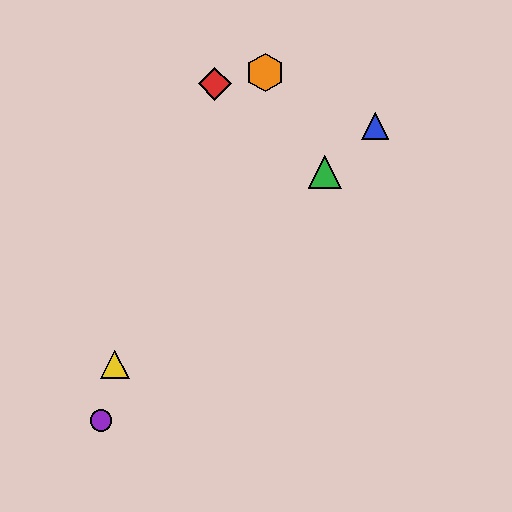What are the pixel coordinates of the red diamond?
The red diamond is at (215, 84).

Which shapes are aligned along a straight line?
The blue triangle, the green triangle, the yellow triangle are aligned along a straight line.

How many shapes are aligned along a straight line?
3 shapes (the blue triangle, the green triangle, the yellow triangle) are aligned along a straight line.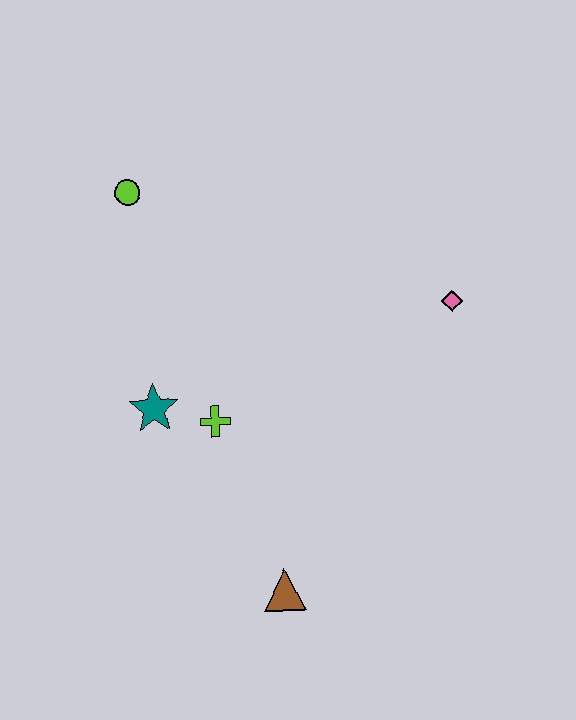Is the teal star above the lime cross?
Yes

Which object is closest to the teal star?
The lime cross is closest to the teal star.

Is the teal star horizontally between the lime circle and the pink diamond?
Yes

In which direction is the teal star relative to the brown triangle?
The teal star is above the brown triangle.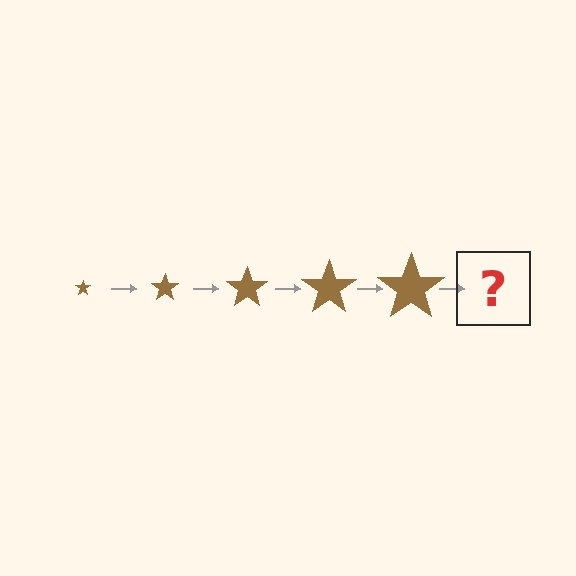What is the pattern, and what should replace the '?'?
The pattern is that the star gets progressively larger each step. The '?' should be a brown star, larger than the previous one.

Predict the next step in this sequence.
The next step is a brown star, larger than the previous one.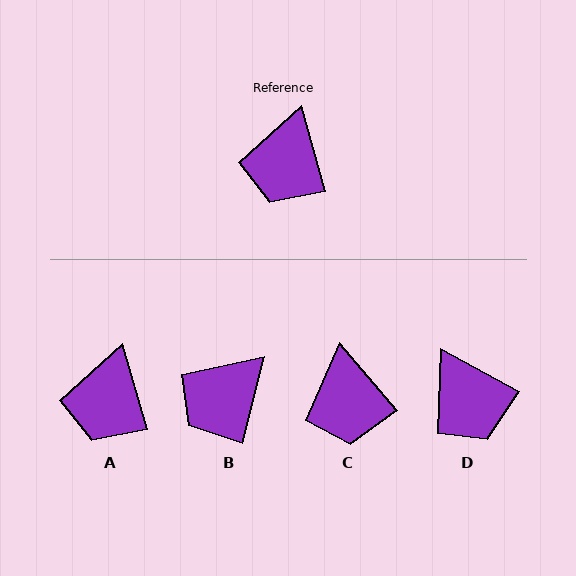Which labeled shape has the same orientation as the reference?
A.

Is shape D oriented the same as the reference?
No, it is off by about 45 degrees.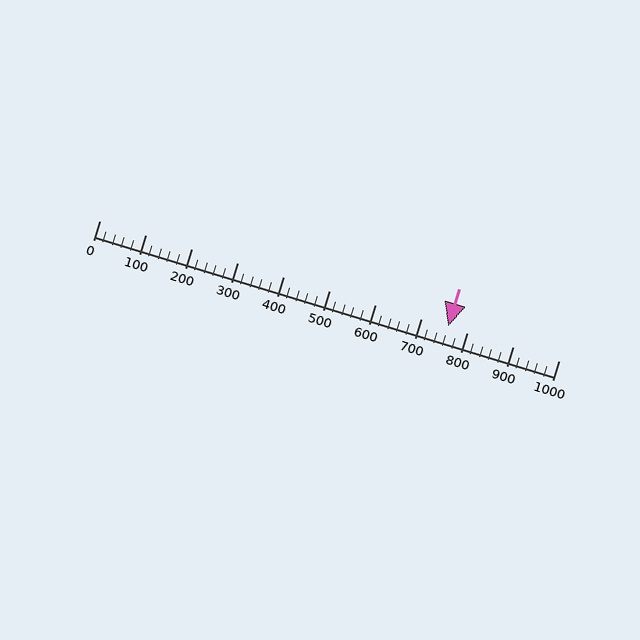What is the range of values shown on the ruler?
The ruler shows values from 0 to 1000.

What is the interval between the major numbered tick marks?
The major tick marks are spaced 100 units apart.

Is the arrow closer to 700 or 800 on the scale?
The arrow is closer to 800.